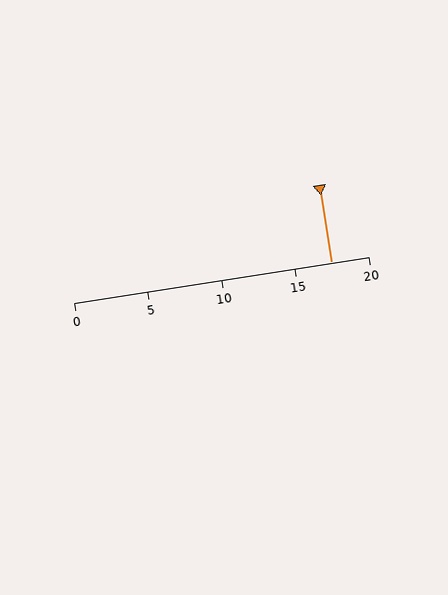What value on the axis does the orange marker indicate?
The marker indicates approximately 17.5.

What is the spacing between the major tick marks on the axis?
The major ticks are spaced 5 apart.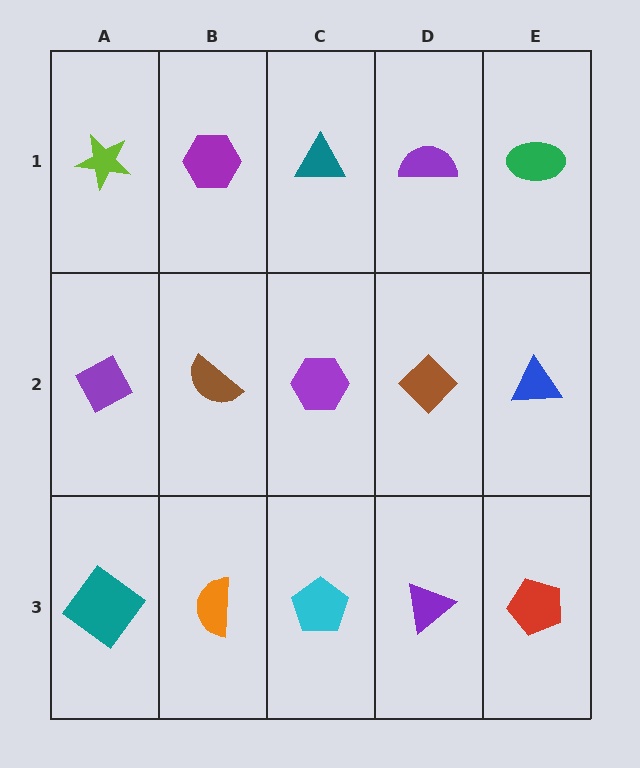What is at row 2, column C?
A purple hexagon.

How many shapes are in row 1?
5 shapes.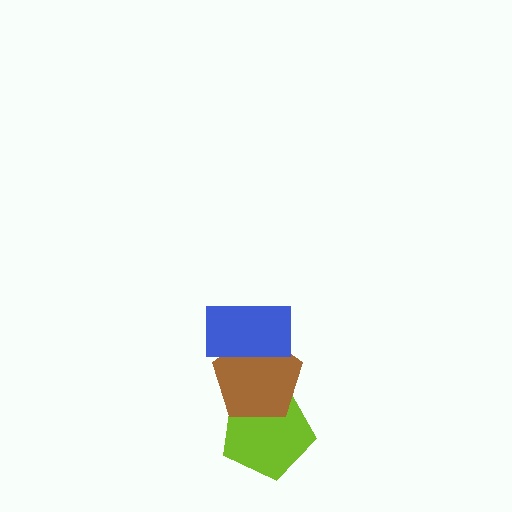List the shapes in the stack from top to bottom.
From top to bottom: the blue rectangle, the brown pentagon, the lime pentagon.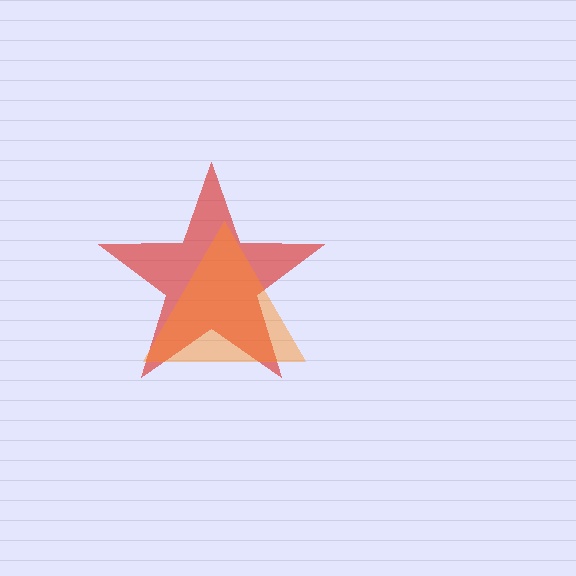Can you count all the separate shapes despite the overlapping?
Yes, there are 2 separate shapes.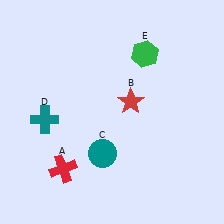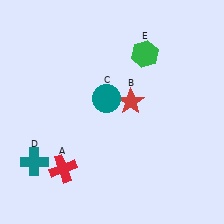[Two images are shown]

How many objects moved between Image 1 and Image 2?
2 objects moved between the two images.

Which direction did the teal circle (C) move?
The teal circle (C) moved up.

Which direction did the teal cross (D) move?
The teal cross (D) moved down.